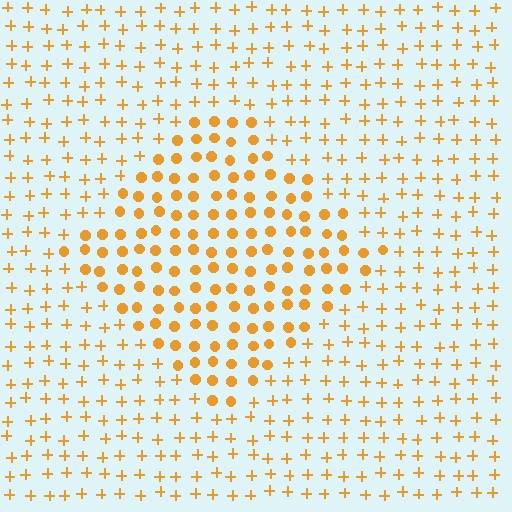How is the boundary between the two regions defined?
The boundary is defined by a change in element shape: circles inside vs. plus signs outside. All elements share the same color and spacing.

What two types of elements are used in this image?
The image uses circles inside the diamond region and plus signs outside it.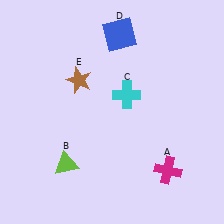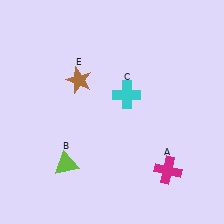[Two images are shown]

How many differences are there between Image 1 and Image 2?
There is 1 difference between the two images.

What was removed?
The blue square (D) was removed in Image 2.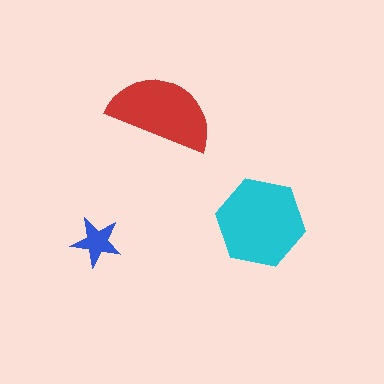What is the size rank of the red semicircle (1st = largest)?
2nd.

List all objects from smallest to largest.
The blue star, the red semicircle, the cyan hexagon.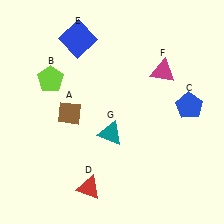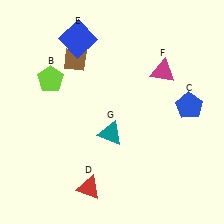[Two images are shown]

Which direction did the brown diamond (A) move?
The brown diamond (A) moved up.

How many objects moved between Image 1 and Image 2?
1 object moved between the two images.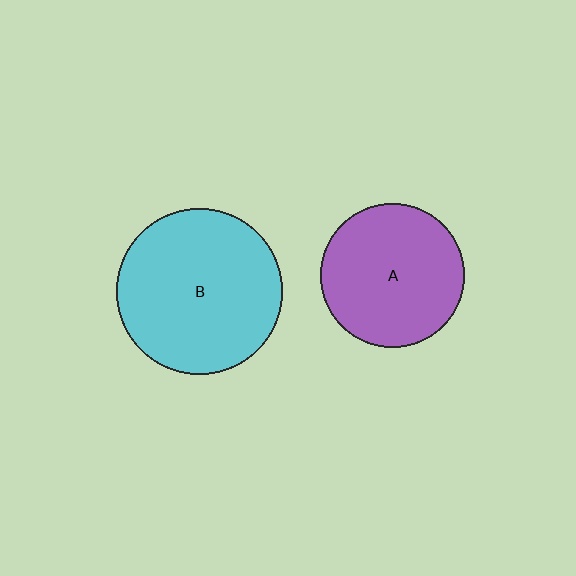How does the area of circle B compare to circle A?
Approximately 1.3 times.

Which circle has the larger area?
Circle B (cyan).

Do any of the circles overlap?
No, none of the circles overlap.